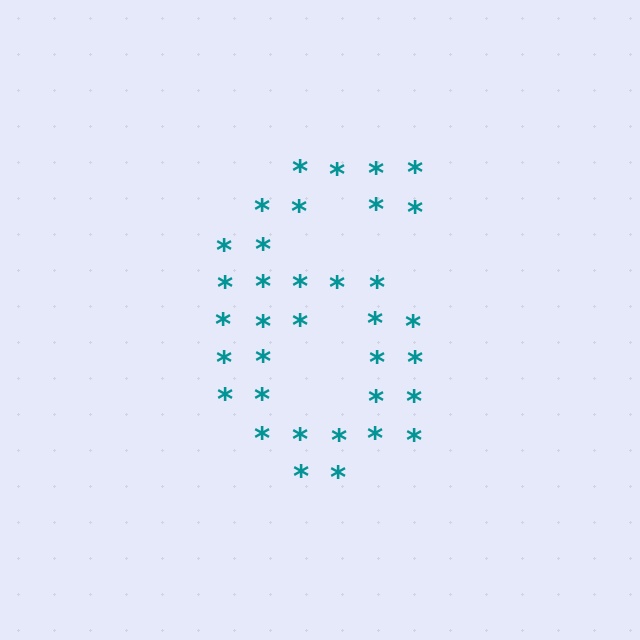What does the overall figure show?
The overall figure shows the digit 6.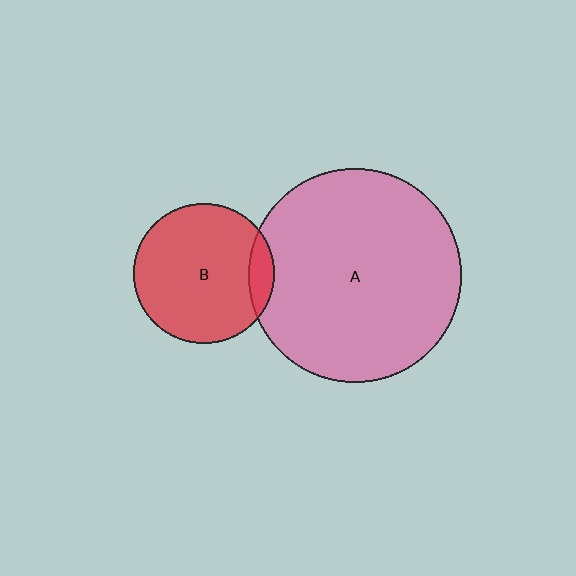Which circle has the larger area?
Circle A (pink).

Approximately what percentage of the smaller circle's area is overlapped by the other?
Approximately 10%.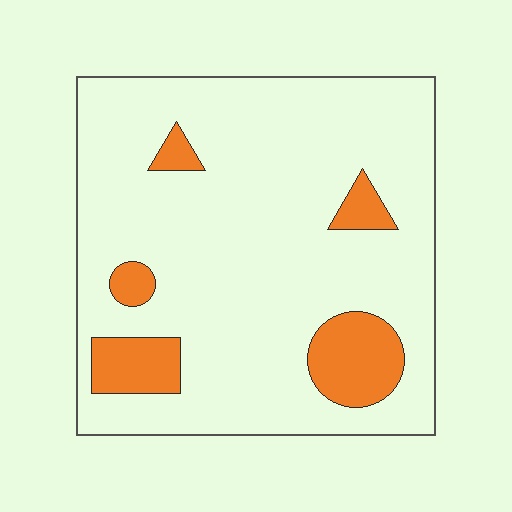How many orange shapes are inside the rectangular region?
5.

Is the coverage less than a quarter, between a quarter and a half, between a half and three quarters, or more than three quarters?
Less than a quarter.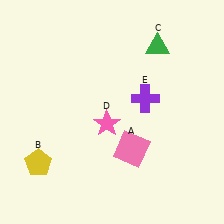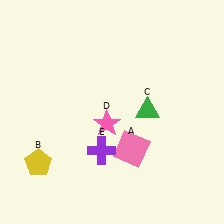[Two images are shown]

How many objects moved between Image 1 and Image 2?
2 objects moved between the two images.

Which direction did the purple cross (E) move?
The purple cross (E) moved down.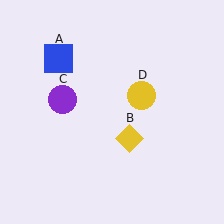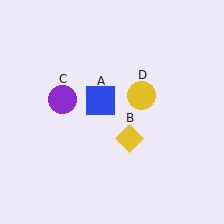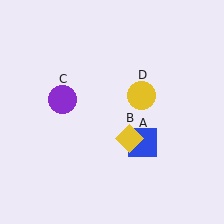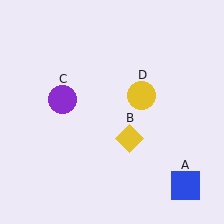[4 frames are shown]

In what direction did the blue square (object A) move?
The blue square (object A) moved down and to the right.